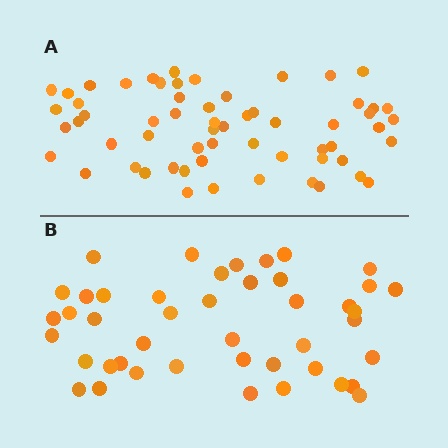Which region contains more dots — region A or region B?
Region A (the top region) has more dots.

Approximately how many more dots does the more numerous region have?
Region A has approximately 15 more dots than region B.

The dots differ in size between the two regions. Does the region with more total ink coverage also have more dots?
No. Region B has more total ink coverage because its dots are larger, but region A actually contains more individual dots. Total area can be misleading — the number of items is what matters here.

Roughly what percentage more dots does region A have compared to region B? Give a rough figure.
About 35% more.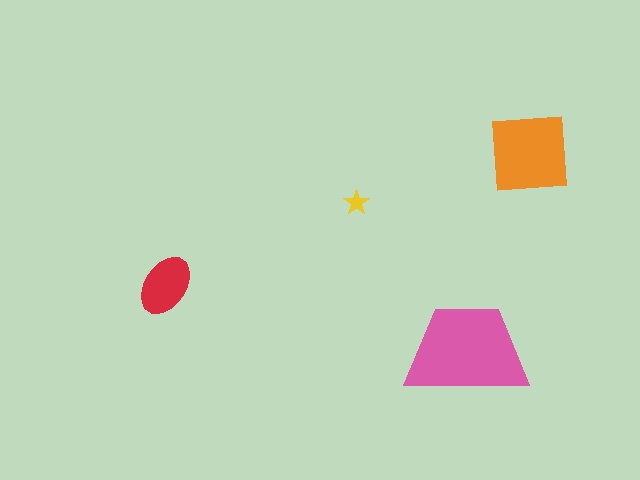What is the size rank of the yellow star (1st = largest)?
4th.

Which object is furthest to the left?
The red ellipse is leftmost.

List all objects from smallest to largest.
The yellow star, the red ellipse, the orange square, the pink trapezoid.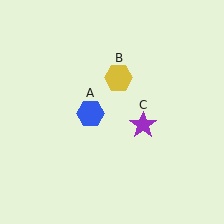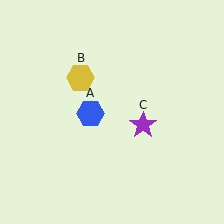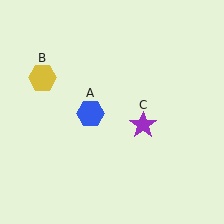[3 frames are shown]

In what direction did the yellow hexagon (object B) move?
The yellow hexagon (object B) moved left.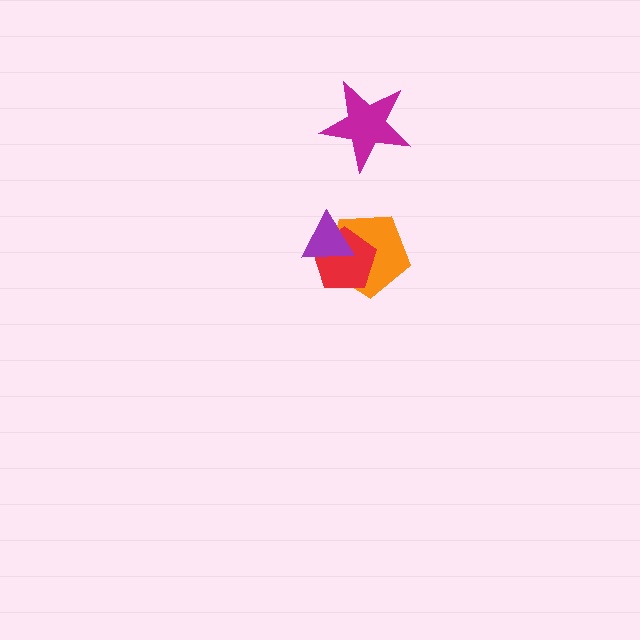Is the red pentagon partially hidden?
Yes, it is partially covered by another shape.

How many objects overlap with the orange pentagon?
2 objects overlap with the orange pentagon.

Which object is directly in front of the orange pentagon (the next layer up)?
The red pentagon is directly in front of the orange pentagon.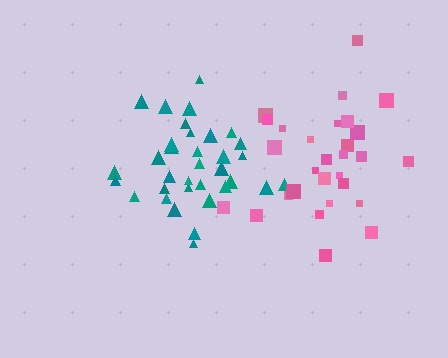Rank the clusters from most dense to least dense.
teal, pink.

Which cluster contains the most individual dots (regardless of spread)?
Teal (34).